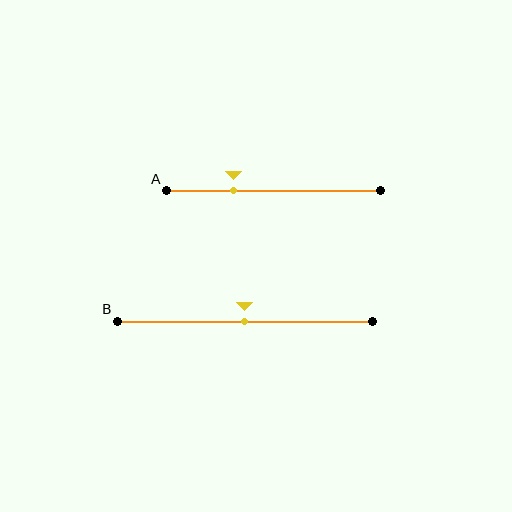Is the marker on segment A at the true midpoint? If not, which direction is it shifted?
No, the marker on segment A is shifted to the left by about 19% of the segment length.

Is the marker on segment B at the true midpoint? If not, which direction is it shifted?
Yes, the marker on segment B is at the true midpoint.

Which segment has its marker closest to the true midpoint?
Segment B has its marker closest to the true midpoint.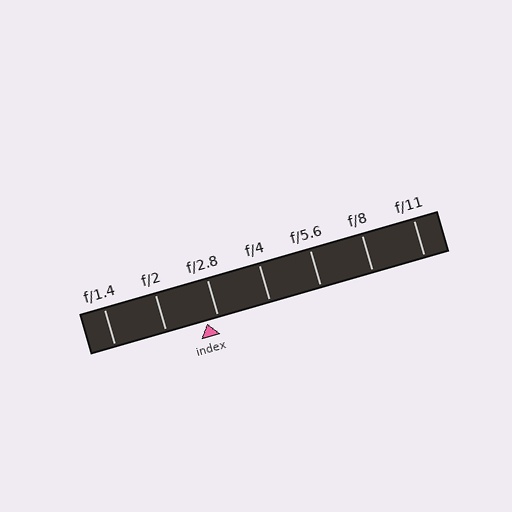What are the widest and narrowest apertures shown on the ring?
The widest aperture shown is f/1.4 and the narrowest is f/11.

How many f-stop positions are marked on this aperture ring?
There are 7 f-stop positions marked.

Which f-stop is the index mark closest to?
The index mark is closest to f/2.8.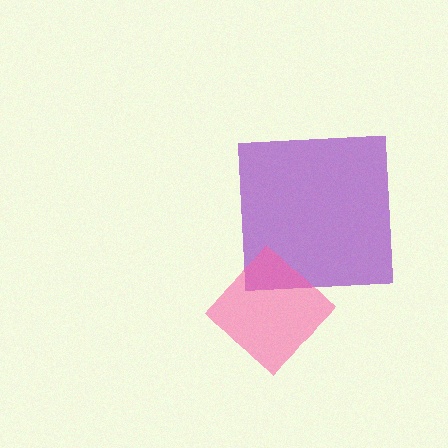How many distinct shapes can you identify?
There are 2 distinct shapes: a purple square, a pink diamond.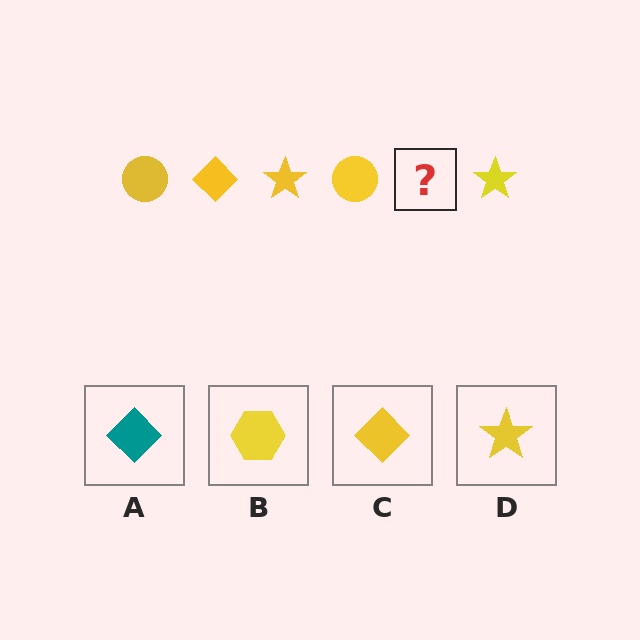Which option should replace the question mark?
Option C.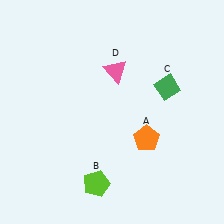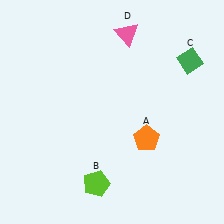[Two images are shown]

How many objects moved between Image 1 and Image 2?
2 objects moved between the two images.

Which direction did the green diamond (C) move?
The green diamond (C) moved up.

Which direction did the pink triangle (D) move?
The pink triangle (D) moved up.